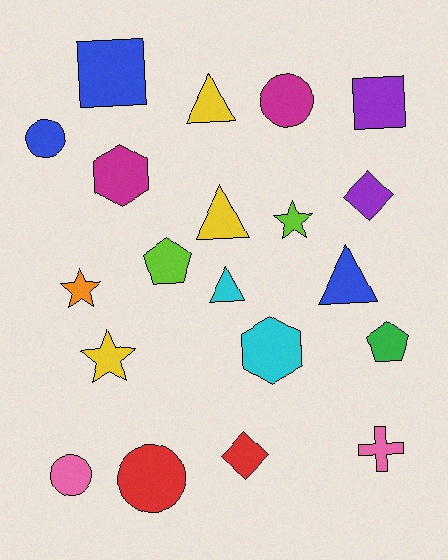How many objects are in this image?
There are 20 objects.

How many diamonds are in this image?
There are 2 diamonds.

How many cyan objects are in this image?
There are 2 cyan objects.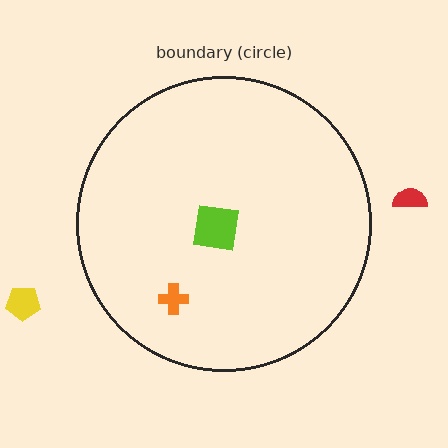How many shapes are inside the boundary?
2 inside, 2 outside.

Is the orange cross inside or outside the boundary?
Inside.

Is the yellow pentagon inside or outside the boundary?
Outside.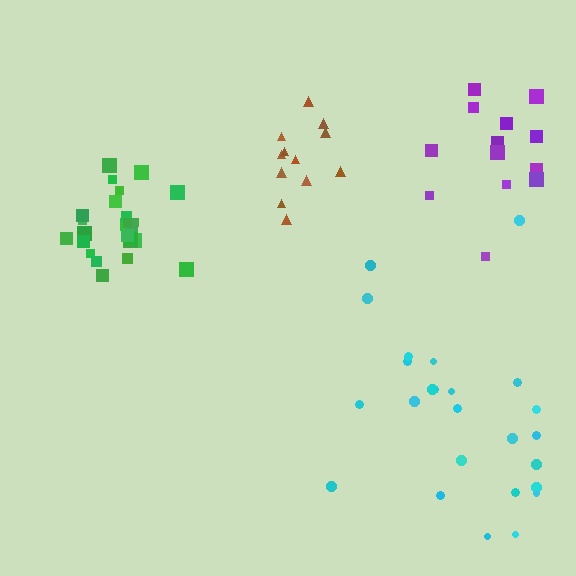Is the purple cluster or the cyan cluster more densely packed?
Purple.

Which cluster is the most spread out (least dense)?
Cyan.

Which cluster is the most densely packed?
Green.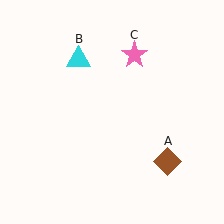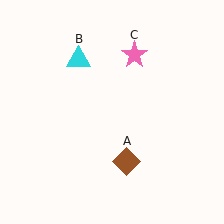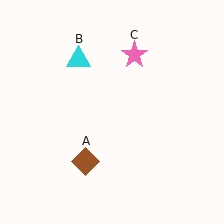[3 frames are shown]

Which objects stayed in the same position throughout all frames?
Cyan triangle (object B) and pink star (object C) remained stationary.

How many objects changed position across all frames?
1 object changed position: brown diamond (object A).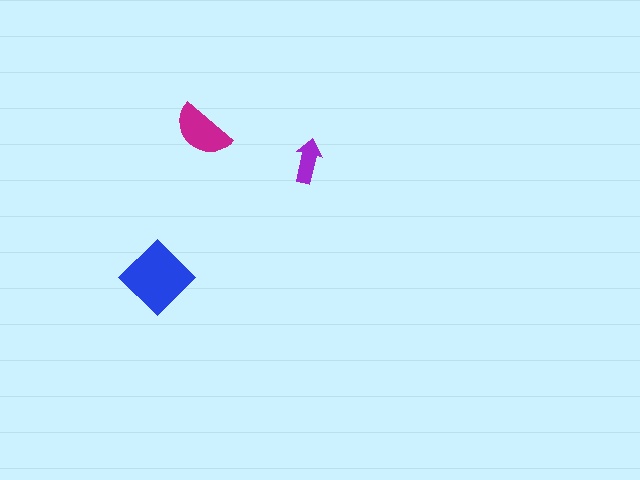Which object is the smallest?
The purple arrow.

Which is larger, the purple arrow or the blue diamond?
The blue diamond.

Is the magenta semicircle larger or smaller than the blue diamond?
Smaller.